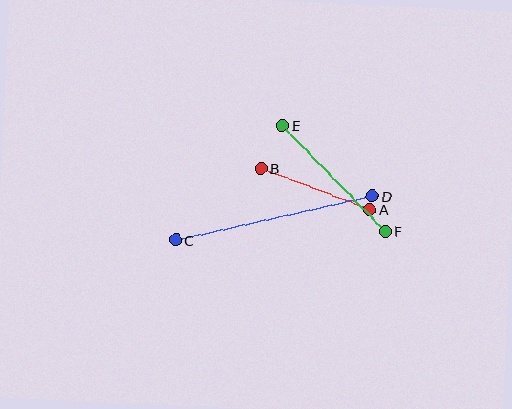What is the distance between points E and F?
The distance is approximately 147 pixels.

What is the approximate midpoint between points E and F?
The midpoint is at approximately (334, 178) pixels.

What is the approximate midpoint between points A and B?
The midpoint is at approximately (315, 189) pixels.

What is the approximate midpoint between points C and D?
The midpoint is at approximately (274, 218) pixels.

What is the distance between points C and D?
The distance is approximately 201 pixels.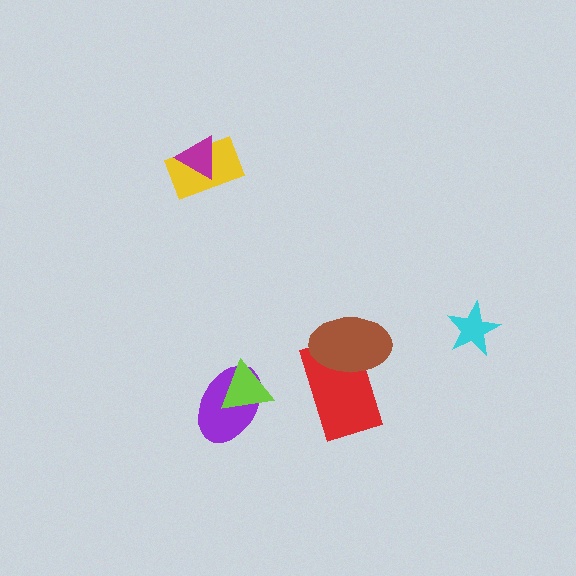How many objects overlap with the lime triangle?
1 object overlaps with the lime triangle.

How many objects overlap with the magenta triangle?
1 object overlaps with the magenta triangle.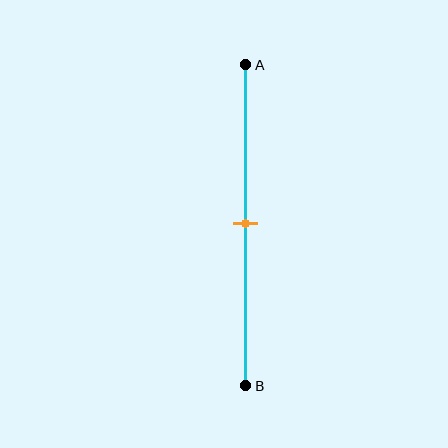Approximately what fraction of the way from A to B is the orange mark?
The orange mark is approximately 50% of the way from A to B.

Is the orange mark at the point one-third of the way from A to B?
No, the mark is at about 50% from A, not at the 33% one-third point.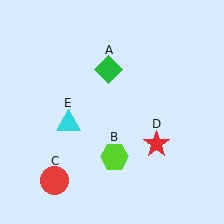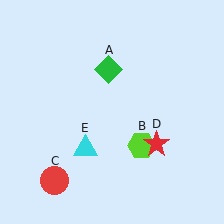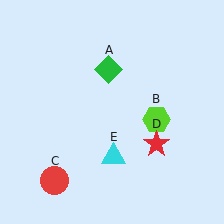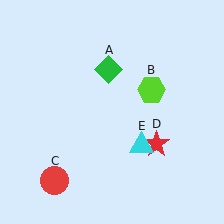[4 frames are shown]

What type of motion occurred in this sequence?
The lime hexagon (object B), cyan triangle (object E) rotated counterclockwise around the center of the scene.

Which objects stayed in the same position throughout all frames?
Green diamond (object A) and red circle (object C) and red star (object D) remained stationary.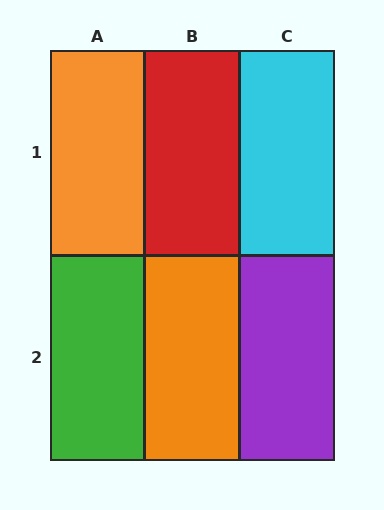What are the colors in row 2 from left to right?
Green, orange, purple.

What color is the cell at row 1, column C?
Cyan.